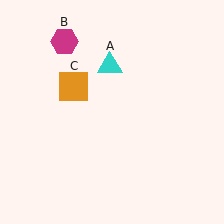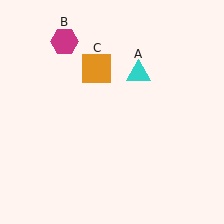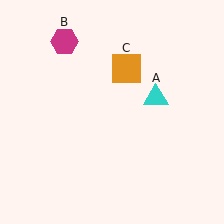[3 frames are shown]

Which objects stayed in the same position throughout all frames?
Magenta hexagon (object B) remained stationary.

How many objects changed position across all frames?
2 objects changed position: cyan triangle (object A), orange square (object C).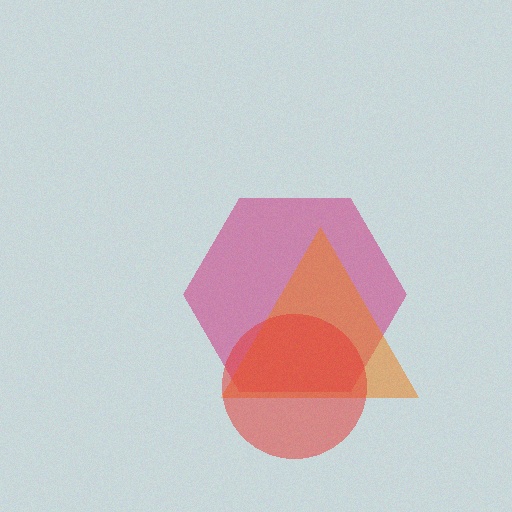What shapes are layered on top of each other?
The layered shapes are: a magenta hexagon, an orange triangle, a red circle.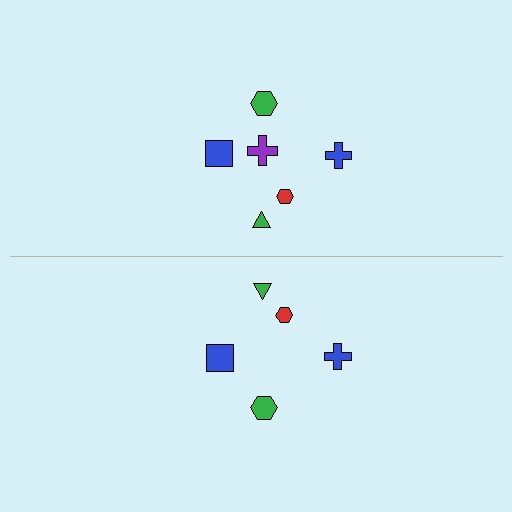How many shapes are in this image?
There are 11 shapes in this image.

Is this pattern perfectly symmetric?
No, the pattern is not perfectly symmetric. A purple cross is missing from the bottom side.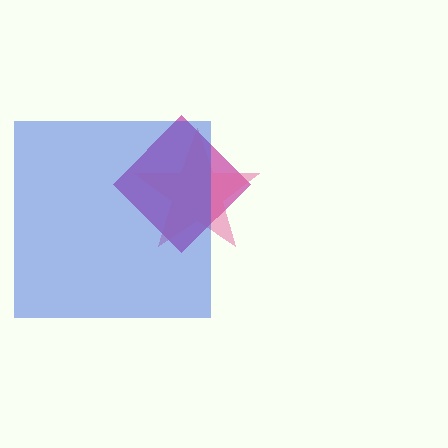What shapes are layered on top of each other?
The layered shapes are: a magenta diamond, a pink star, a blue square.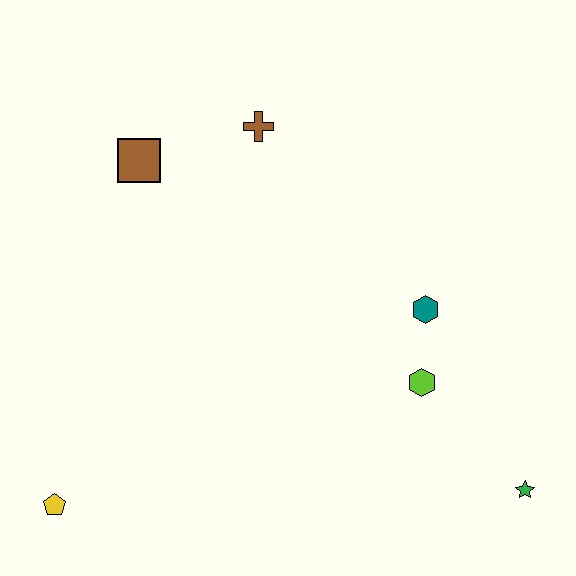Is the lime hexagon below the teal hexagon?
Yes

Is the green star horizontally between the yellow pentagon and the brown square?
No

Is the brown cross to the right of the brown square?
Yes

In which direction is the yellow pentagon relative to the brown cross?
The yellow pentagon is below the brown cross.